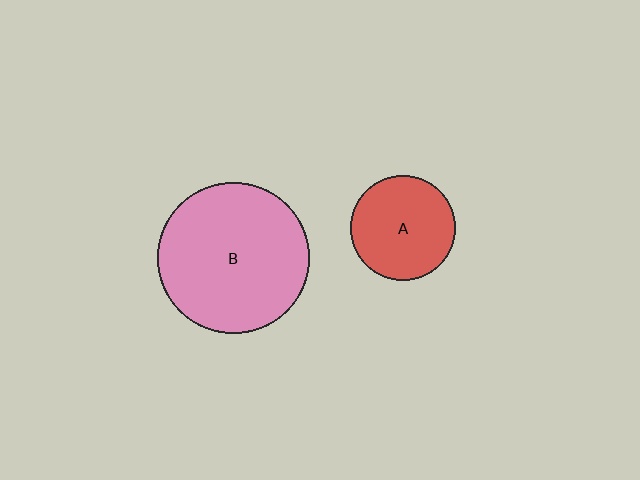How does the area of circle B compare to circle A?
Approximately 2.1 times.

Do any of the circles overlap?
No, none of the circles overlap.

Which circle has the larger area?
Circle B (pink).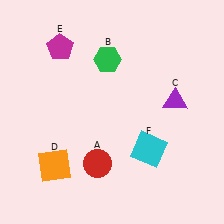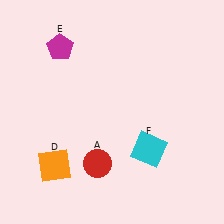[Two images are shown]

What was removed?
The purple triangle (C), the green hexagon (B) were removed in Image 2.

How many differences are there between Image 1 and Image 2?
There are 2 differences between the two images.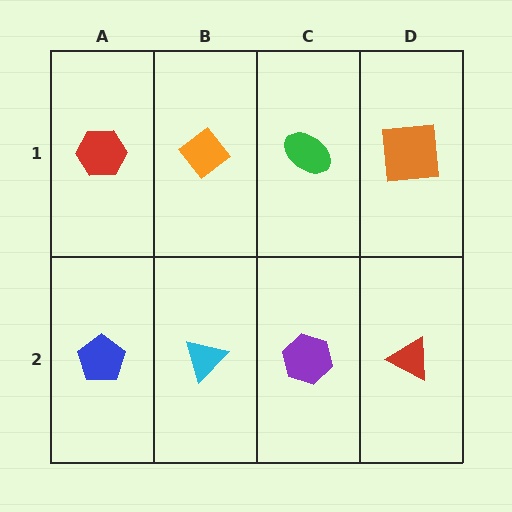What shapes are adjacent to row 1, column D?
A red triangle (row 2, column D), a green ellipse (row 1, column C).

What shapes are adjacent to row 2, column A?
A red hexagon (row 1, column A), a cyan triangle (row 2, column B).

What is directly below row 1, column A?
A blue pentagon.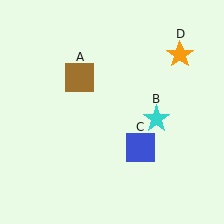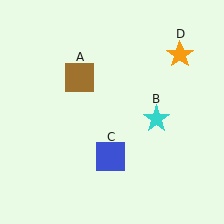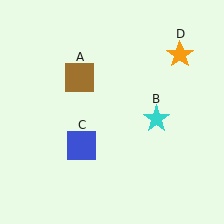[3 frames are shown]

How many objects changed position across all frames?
1 object changed position: blue square (object C).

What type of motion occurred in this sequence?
The blue square (object C) rotated clockwise around the center of the scene.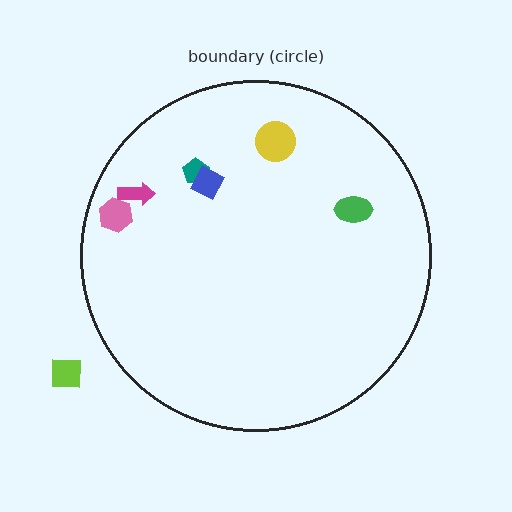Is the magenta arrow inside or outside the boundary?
Inside.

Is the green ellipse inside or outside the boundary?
Inside.